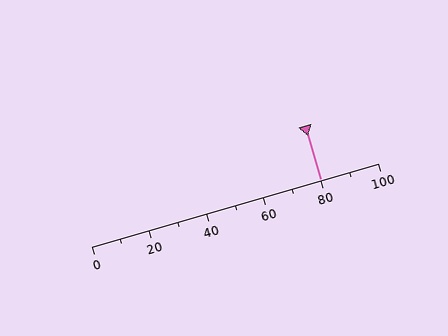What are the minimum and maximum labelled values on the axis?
The axis runs from 0 to 100.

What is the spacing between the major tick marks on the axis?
The major ticks are spaced 20 apart.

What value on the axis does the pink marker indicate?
The marker indicates approximately 80.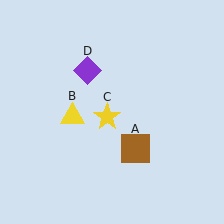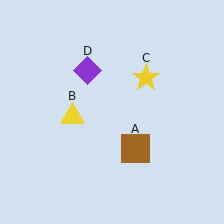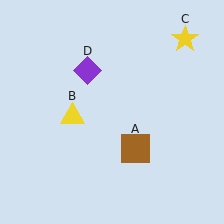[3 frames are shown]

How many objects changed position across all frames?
1 object changed position: yellow star (object C).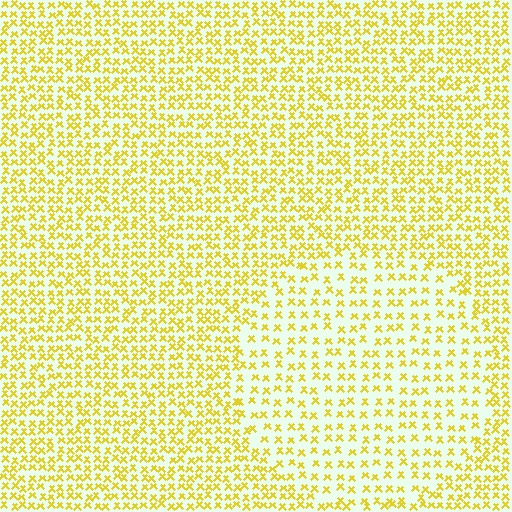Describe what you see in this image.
The image contains small yellow elements arranged at two different densities. A circle-shaped region is visible where the elements are less densely packed than the surrounding area.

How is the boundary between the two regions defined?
The boundary is defined by a change in element density (approximately 1.8x ratio). All elements are the same color, size, and shape.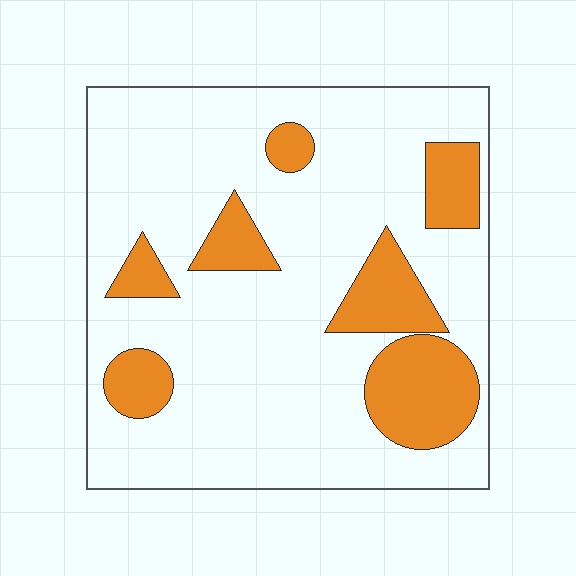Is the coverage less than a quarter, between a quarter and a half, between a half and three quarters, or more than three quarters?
Less than a quarter.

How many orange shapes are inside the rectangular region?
7.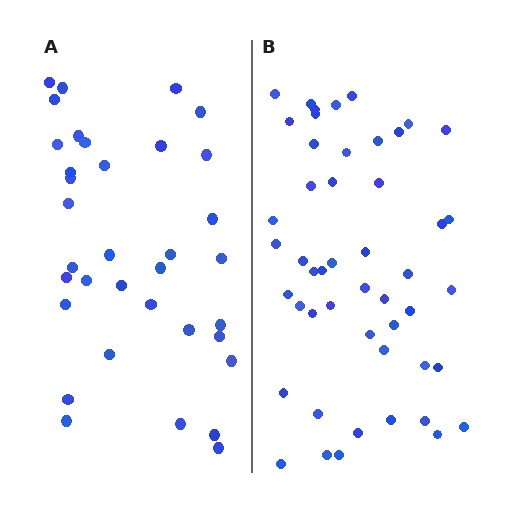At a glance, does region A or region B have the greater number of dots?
Region B (the right region) has more dots.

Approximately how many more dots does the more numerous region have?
Region B has approximately 15 more dots than region A.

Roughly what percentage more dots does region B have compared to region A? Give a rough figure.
About 40% more.